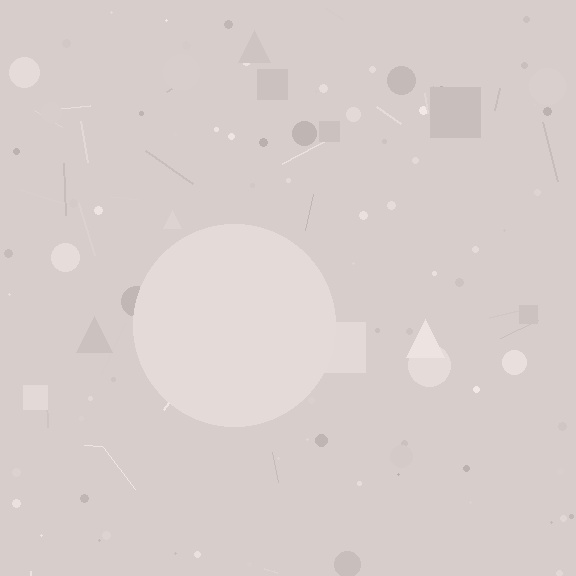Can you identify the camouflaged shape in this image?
The camouflaged shape is a circle.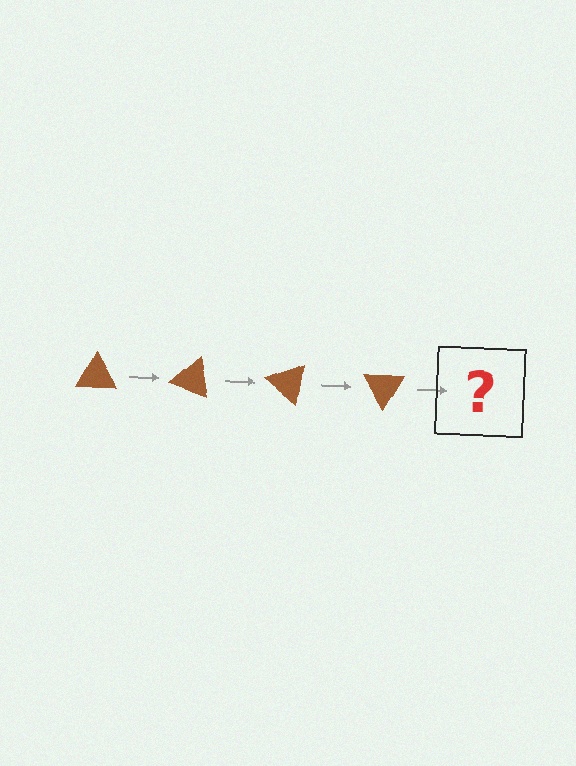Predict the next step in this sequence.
The next step is a brown triangle rotated 80 degrees.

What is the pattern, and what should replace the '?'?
The pattern is that the triangle rotates 20 degrees each step. The '?' should be a brown triangle rotated 80 degrees.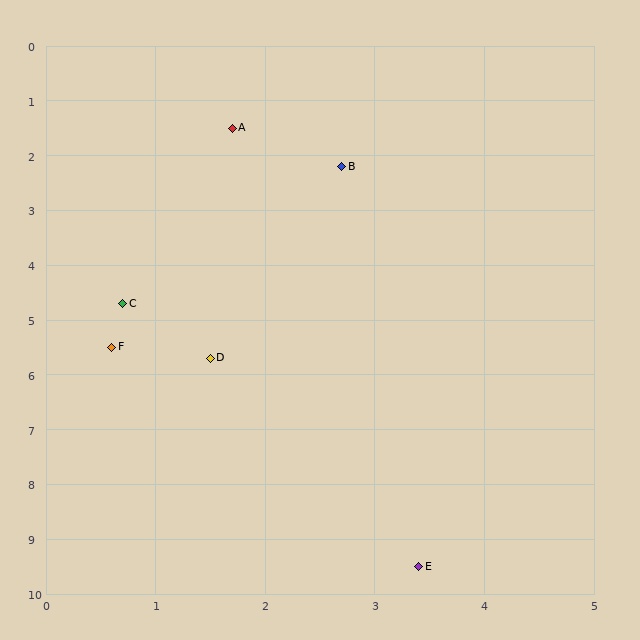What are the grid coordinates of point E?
Point E is at approximately (3.4, 9.5).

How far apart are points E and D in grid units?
Points E and D are about 4.2 grid units apart.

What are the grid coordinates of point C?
Point C is at approximately (0.7, 4.7).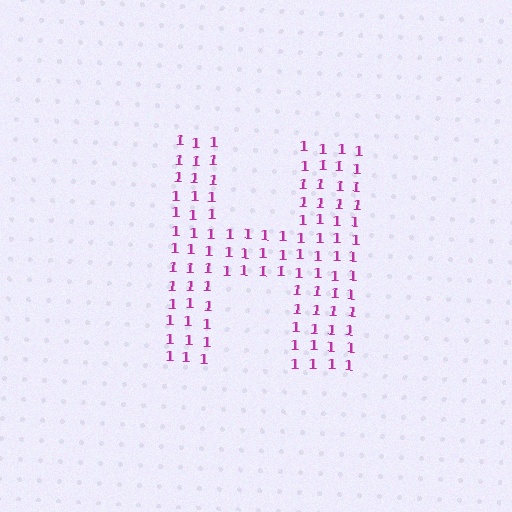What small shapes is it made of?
It is made of small digit 1's.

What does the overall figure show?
The overall figure shows the letter H.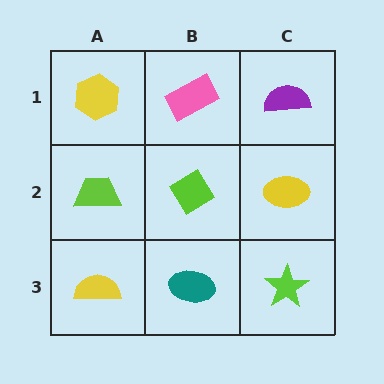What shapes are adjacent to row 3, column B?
A lime diamond (row 2, column B), a yellow semicircle (row 3, column A), a lime star (row 3, column C).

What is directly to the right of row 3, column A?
A teal ellipse.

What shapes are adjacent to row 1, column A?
A lime trapezoid (row 2, column A), a pink rectangle (row 1, column B).